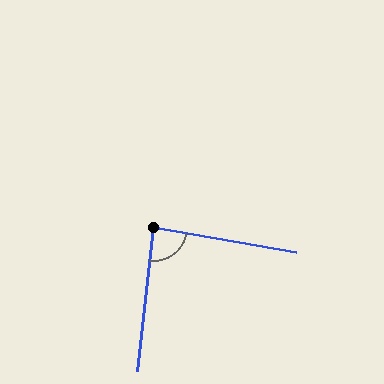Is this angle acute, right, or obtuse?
It is approximately a right angle.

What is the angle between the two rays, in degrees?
Approximately 87 degrees.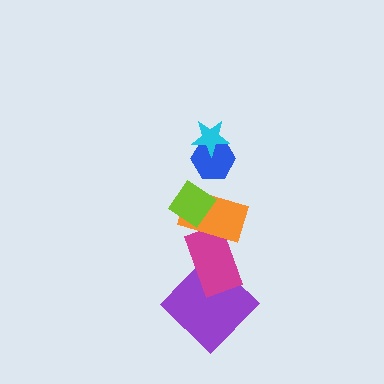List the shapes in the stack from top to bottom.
From top to bottom: the cyan star, the blue hexagon, the lime diamond, the orange rectangle, the magenta rectangle, the purple diamond.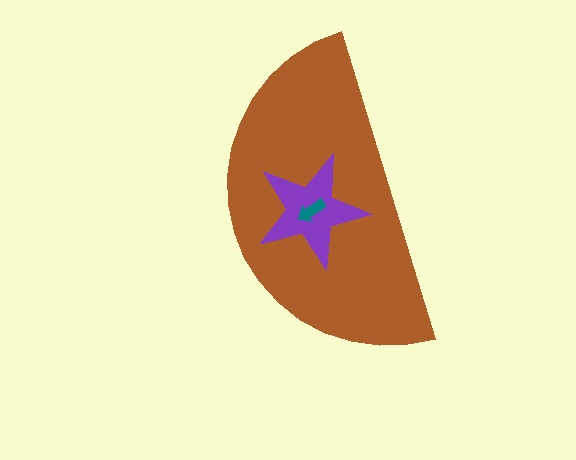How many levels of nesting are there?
3.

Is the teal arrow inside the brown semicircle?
Yes.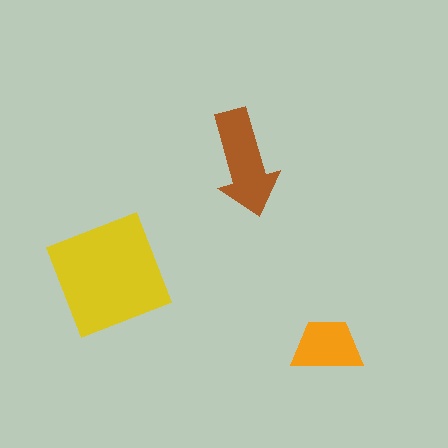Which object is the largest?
The yellow square.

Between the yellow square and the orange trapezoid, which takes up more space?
The yellow square.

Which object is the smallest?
The orange trapezoid.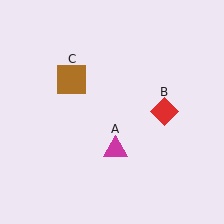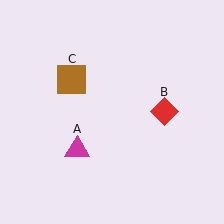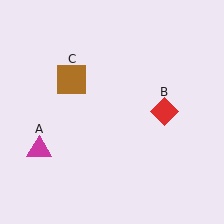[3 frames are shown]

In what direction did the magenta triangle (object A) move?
The magenta triangle (object A) moved left.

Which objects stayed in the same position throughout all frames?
Red diamond (object B) and brown square (object C) remained stationary.